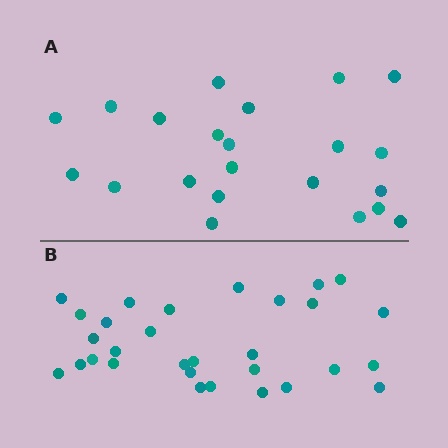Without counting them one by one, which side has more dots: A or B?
Region B (the bottom region) has more dots.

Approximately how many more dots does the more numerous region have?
Region B has roughly 8 or so more dots than region A.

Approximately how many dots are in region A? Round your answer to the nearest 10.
About 20 dots. (The exact count is 22, which rounds to 20.)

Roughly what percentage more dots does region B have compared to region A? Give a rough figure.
About 35% more.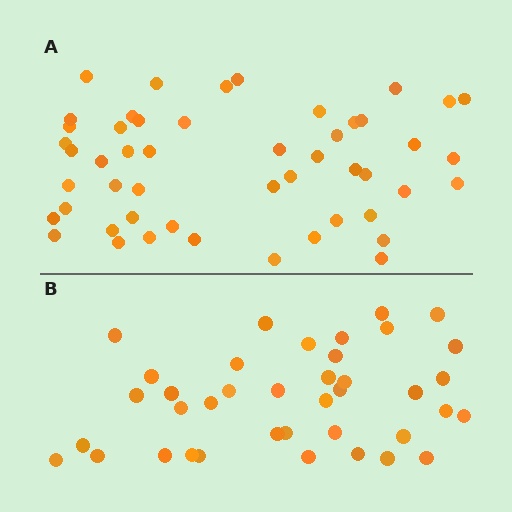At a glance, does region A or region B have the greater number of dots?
Region A (the top region) has more dots.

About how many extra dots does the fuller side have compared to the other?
Region A has roughly 12 or so more dots than region B.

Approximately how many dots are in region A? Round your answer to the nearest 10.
About 50 dots.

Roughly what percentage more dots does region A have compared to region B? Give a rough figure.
About 30% more.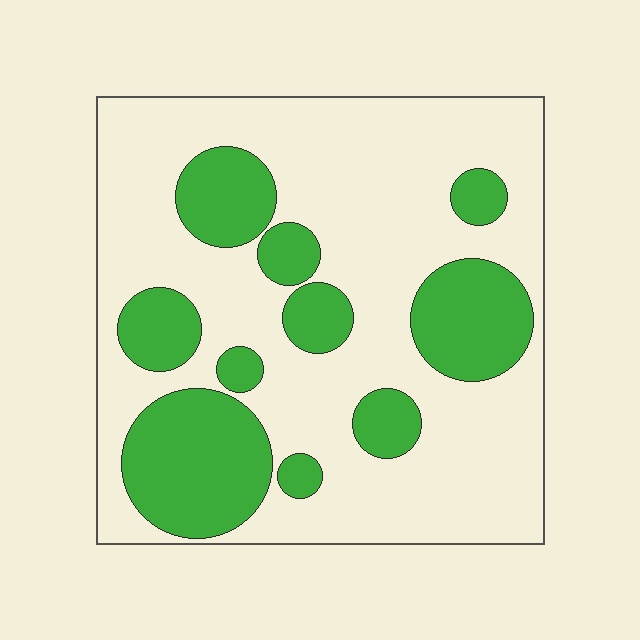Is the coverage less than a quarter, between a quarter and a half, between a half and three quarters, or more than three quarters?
Between a quarter and a half.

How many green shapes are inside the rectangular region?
10.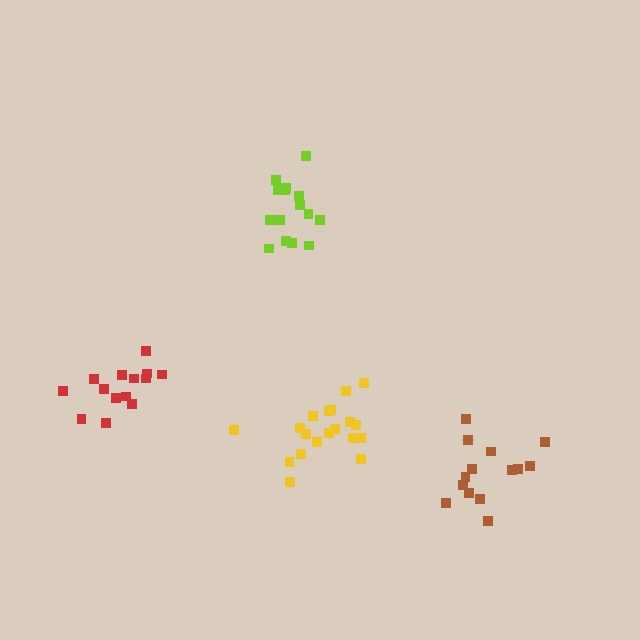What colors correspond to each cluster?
The clusters are colored: yellow, lime, brown, red.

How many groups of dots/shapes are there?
There are 4 groups.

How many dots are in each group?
Group 1: 19 dots, Group 2: 16 dots, Group 3: 14 dots, Group 4: 14 dots (63 total).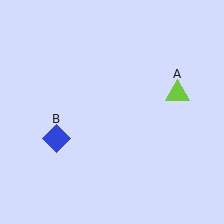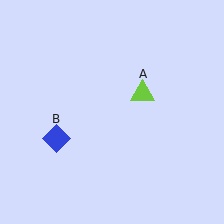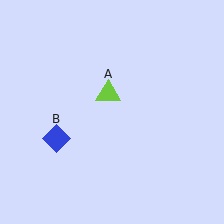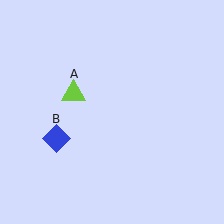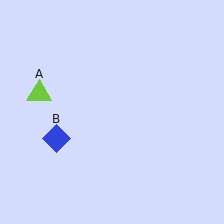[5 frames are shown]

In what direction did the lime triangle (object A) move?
The lime triangle (object A) moved left.